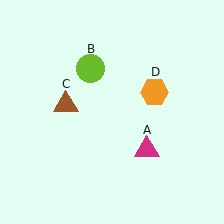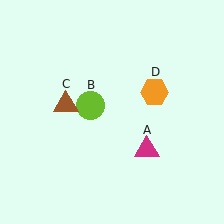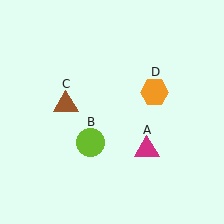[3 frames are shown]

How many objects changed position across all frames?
1 object changed position: lime circle (object B).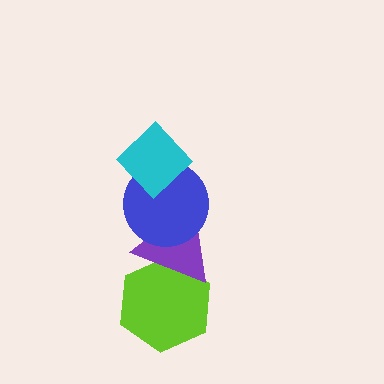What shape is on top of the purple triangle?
The blue circle is on top of the purple triangle.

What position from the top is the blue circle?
The blue circle is 2nd from the top.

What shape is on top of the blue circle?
The cyan diamond is on top of the blue circle.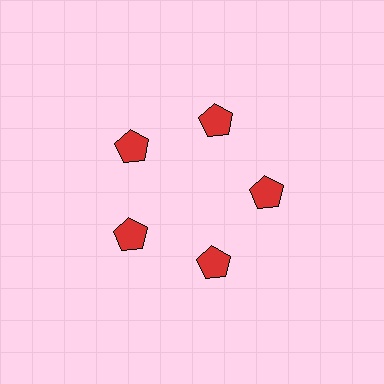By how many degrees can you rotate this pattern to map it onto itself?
The pattern maps onto itself every 72 degrees of rotation.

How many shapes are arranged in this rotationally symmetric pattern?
There are 5 shapes, arranged in 5 groups of 1.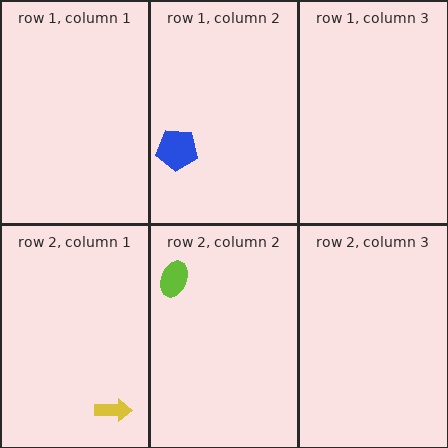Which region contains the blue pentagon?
The row 1, column 2 region.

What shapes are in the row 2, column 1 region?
The yellow arrow.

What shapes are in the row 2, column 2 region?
The lime ellipse.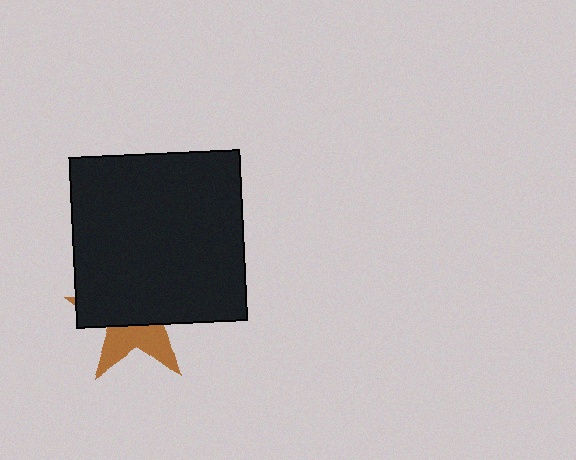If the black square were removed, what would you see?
You would see the complete brown star.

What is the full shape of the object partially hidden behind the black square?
The partially hidden object is a brown star.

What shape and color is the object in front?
The object in front is a black square.